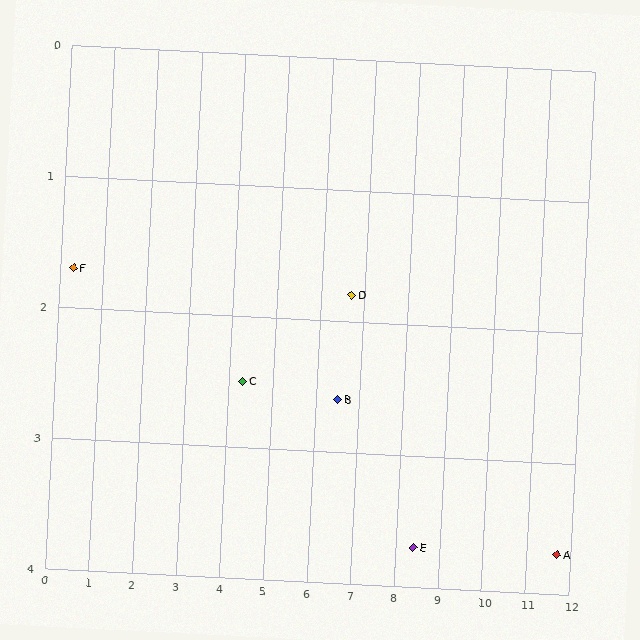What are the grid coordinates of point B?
Point B is at approximately (6.5, 2.6).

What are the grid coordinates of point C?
Point C is at approximately (4.3, 2.5).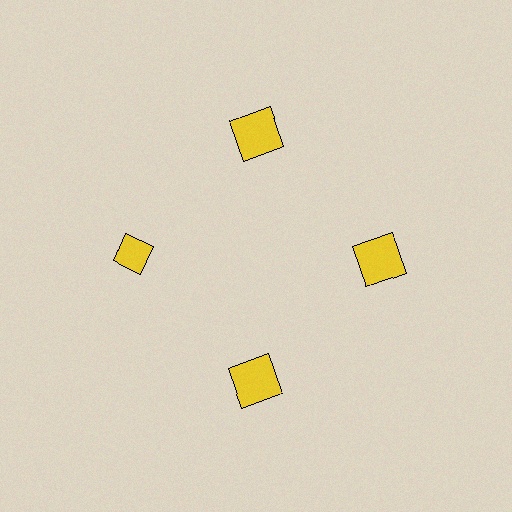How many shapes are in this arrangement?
There are 4 shapes arranged in a ring pattern.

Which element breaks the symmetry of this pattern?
The yellow diamond at roughly the 9 o'clock position breaks the symmetry. All other shapes are yellow squares.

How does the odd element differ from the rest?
It has a different shape: diamond instead of square.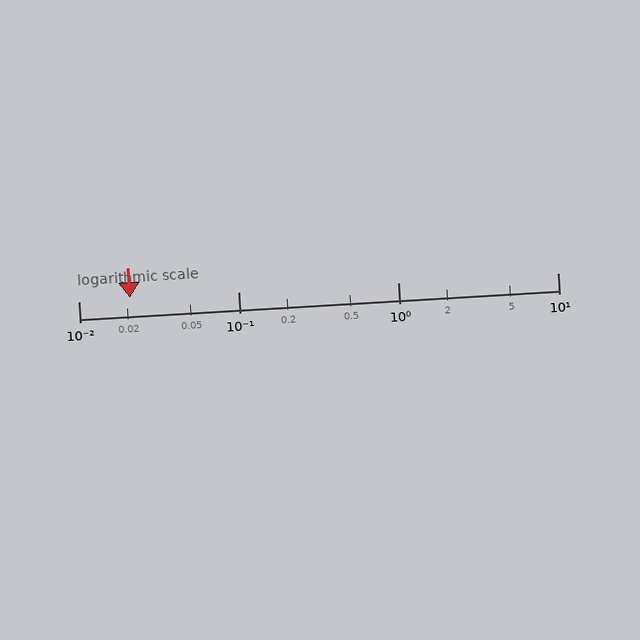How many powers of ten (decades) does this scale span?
The scale spans 3 decades, from 0.01 to 10.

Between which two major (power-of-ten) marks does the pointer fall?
The pointer is between 0.01 and 0.1.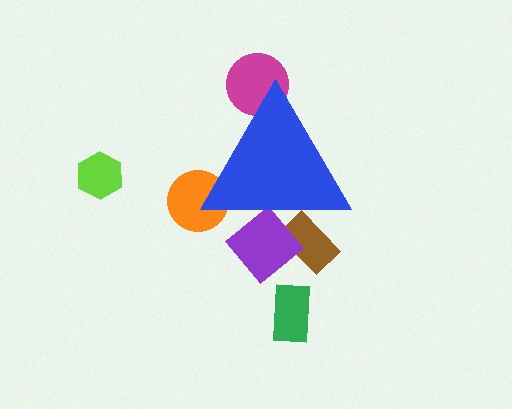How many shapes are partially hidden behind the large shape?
4 shapes are partially hidden.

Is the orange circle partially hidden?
Yes, the orange circle is partially hidden behind the blue triangle.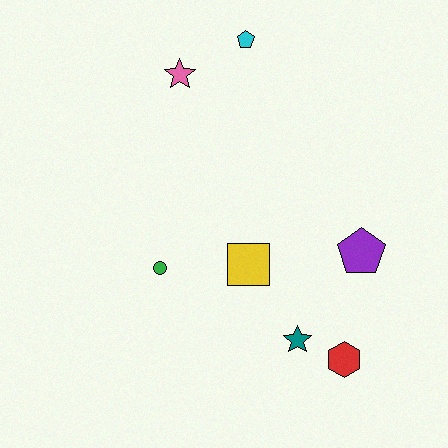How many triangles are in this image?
There are no triangles.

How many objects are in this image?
There are 7 objects.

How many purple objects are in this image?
There is 1 purple object.